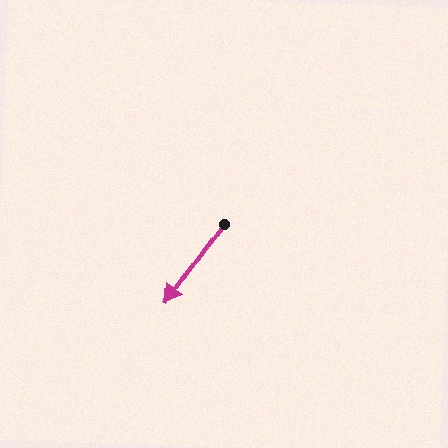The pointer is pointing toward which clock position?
Roughly 7 o'clock.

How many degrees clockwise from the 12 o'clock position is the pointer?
Approximately 215 degrees.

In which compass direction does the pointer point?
Southwest.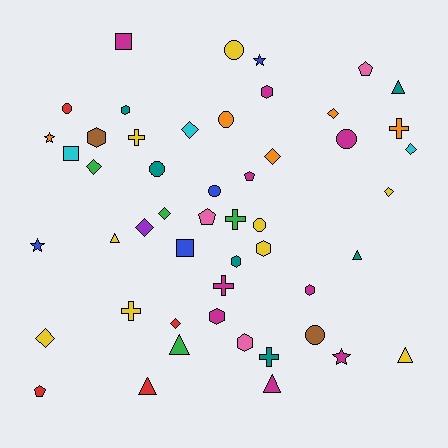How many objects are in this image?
There are 50 objects.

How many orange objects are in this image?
There are 5 orange objects.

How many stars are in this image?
There are 4 stars.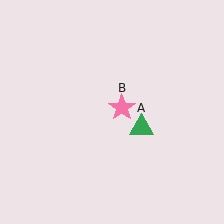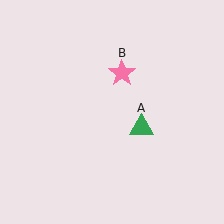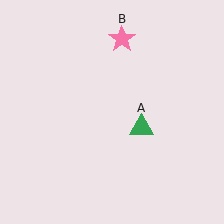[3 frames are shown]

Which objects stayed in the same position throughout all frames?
Green triangle (object A) remained stationary.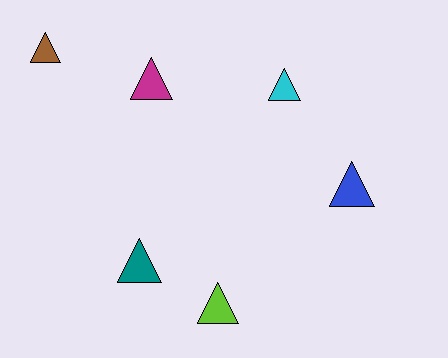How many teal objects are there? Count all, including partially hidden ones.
There is 1 teal object.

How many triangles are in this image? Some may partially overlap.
There are 6 triangles.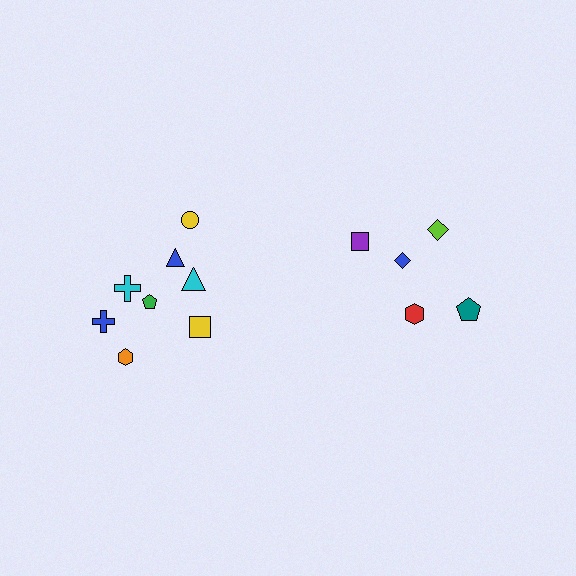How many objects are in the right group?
There are 5 objects.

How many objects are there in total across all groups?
There are 13 objects.